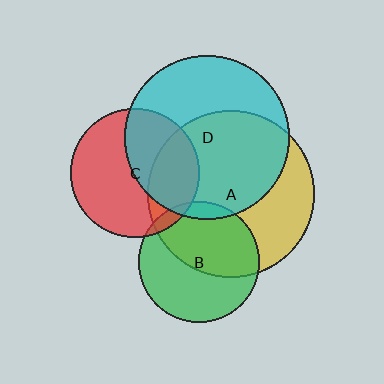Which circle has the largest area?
Circle A (yellow).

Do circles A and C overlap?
Yes.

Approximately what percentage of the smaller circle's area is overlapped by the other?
Approximately 30%.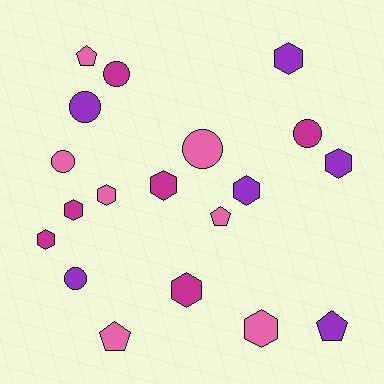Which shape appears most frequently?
Hexagon, with 9 objects.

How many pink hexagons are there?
There are 2 pink hexagons.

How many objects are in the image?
There are 19 objects.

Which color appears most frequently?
Pink, with 7 objects.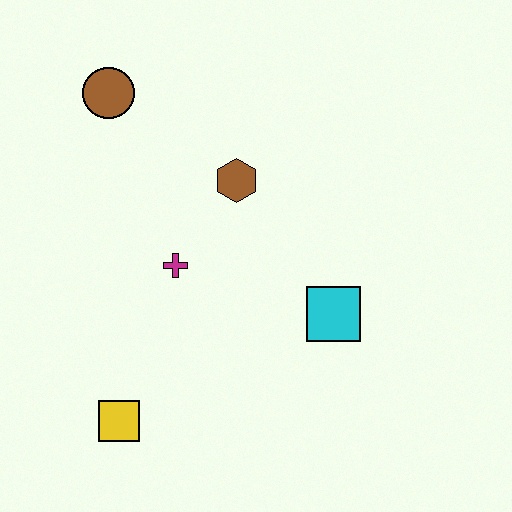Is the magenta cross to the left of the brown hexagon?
Yes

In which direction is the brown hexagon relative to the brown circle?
The brown hexagon is to the right of the brown circle.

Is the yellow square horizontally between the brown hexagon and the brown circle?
Yes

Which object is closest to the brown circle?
The brown hexagon is closest to the brown circle.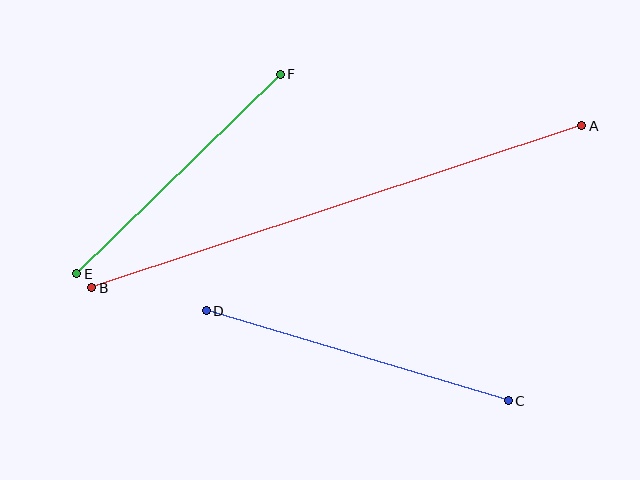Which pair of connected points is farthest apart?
Points A and B are farthest apart.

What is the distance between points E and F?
The distance is approximately 285 pixels.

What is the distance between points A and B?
The distance is approximately 516 pixels.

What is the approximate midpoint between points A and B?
The midpoint is at approximately (337, 207) pixels.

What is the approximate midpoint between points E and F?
The midpoint is at approximately (179, 174) pixels.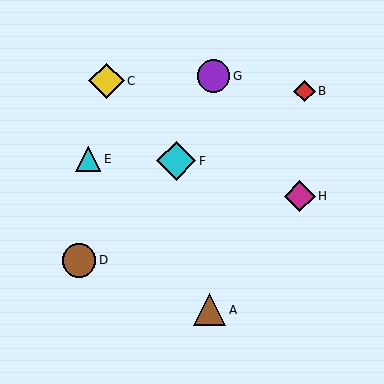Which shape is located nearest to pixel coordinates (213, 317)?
The brown triangle (labeled A) at (210, 310) is nearest to that location.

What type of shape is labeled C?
Shape C is a yellow diamond.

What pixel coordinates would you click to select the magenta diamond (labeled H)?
Click at (300, 196) to select the magenta diamond H.